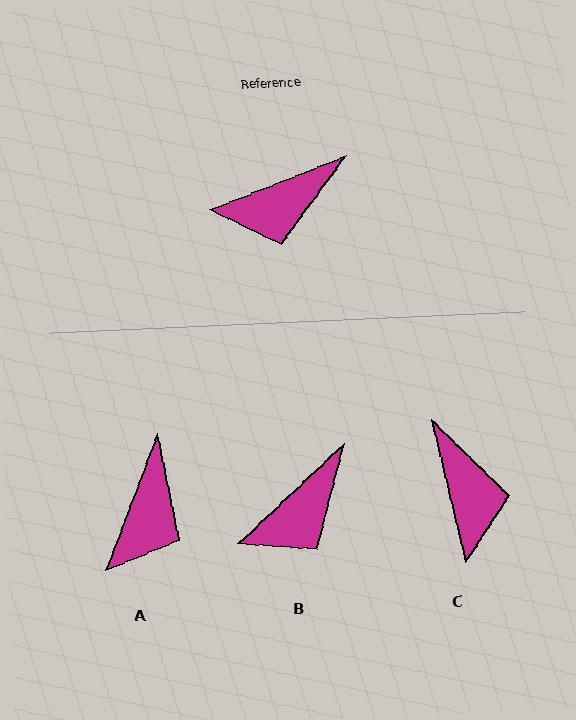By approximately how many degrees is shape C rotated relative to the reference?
Approximately 82 degrees counter-clockwise.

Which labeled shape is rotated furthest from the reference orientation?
C, about 82 degrees away.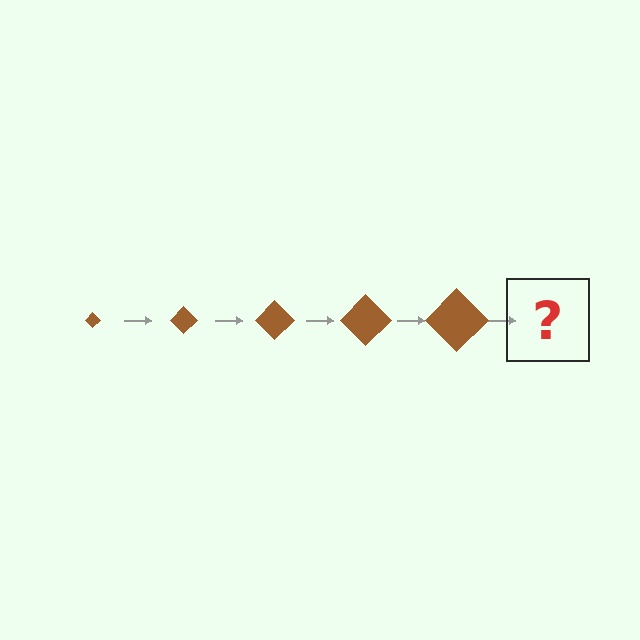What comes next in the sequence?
The next element should be a brown diamond, larger than the previous one.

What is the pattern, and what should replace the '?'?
The pattern is that the diamond gets progressively larger each step. The '?' should be a brown diamond, larger than the previous one.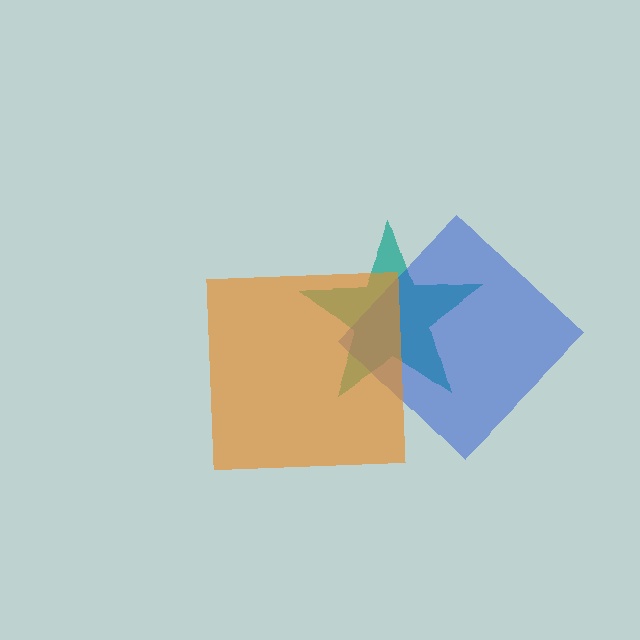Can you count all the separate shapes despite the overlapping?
Yes, there are 3 separate shapes.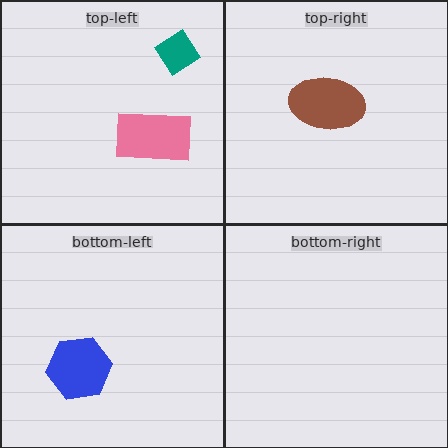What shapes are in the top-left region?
The pink rectangle, the teal diamond.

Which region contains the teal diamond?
The top-left region.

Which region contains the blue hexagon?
The bottom-left region.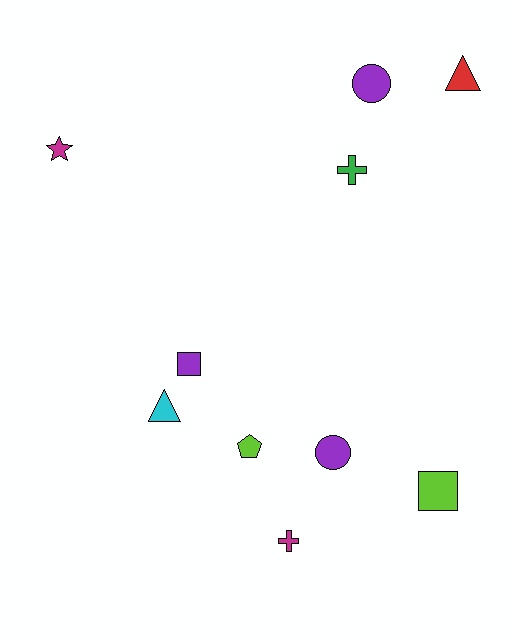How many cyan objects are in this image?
There is 1 cyan object.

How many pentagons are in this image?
There is 1 pentagon.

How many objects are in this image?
There are 10 objects.